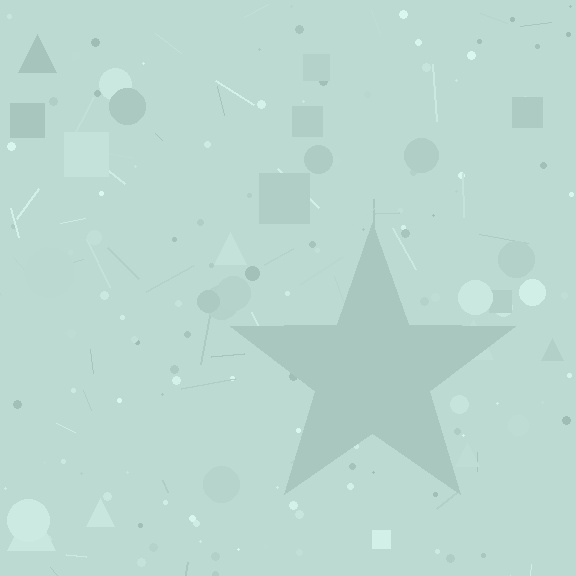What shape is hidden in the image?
A star is hidden in the image.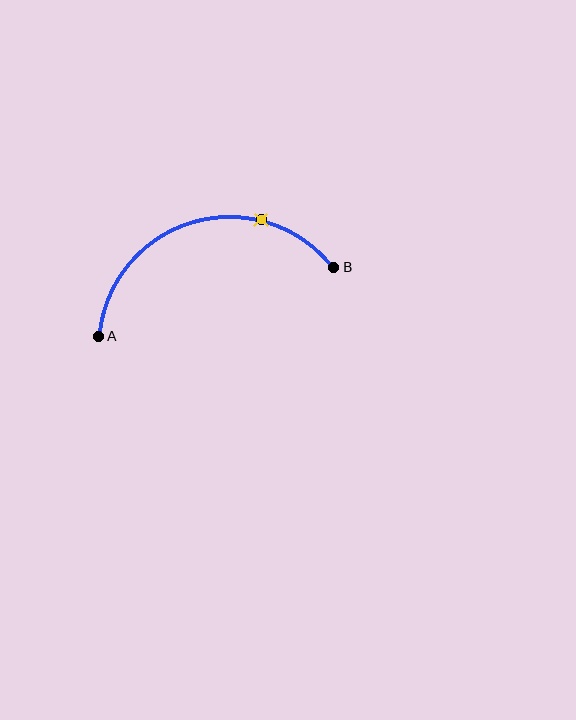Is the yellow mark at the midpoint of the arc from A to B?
No. The yellow mark lies on the arc but is closer to endpoint B. The arc midpoint would be at the point on the curve equidistant along the arc from both A and B.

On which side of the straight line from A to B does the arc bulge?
The arc bulges above the straight line connecting A and B.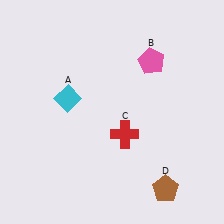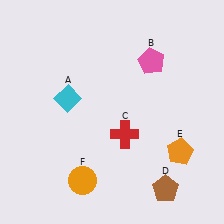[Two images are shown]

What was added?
An orange pentagon (E), an orange circle (F) were added in Image 2.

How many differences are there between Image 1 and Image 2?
There are 2 differences between the two images.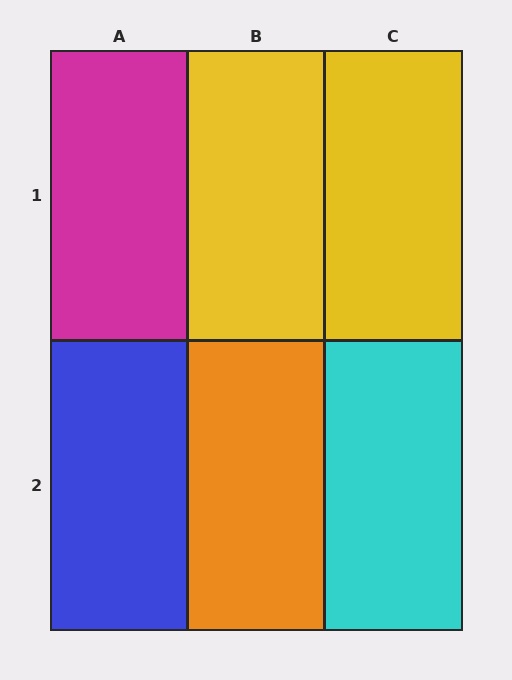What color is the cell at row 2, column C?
Cyan.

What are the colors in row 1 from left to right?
Magenta, yellow, yellow.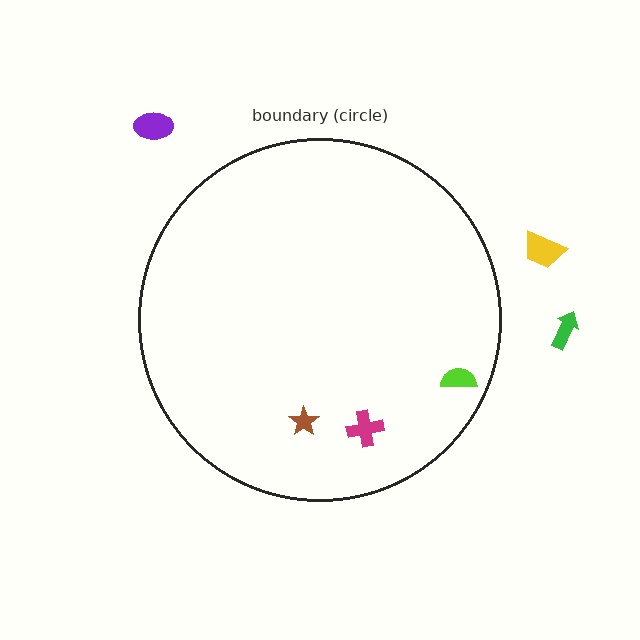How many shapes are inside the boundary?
3 inside, 3 outside.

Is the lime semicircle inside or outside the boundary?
Inside.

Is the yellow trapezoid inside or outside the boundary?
Outside.